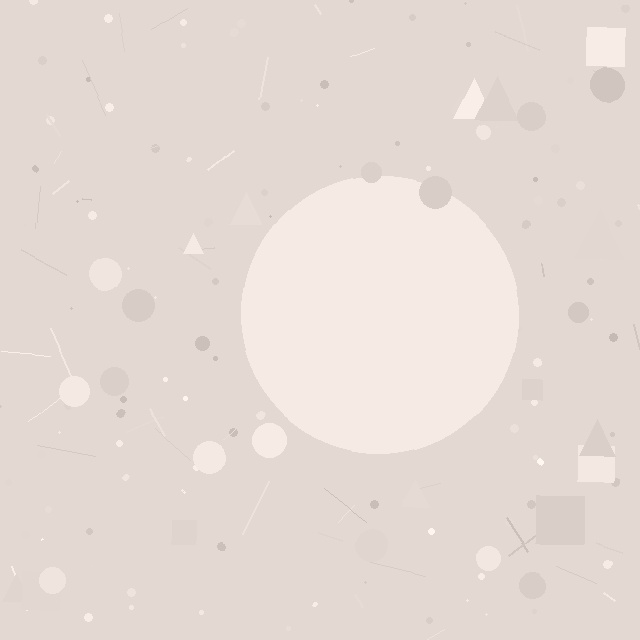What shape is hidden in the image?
A circle is hidden in the image.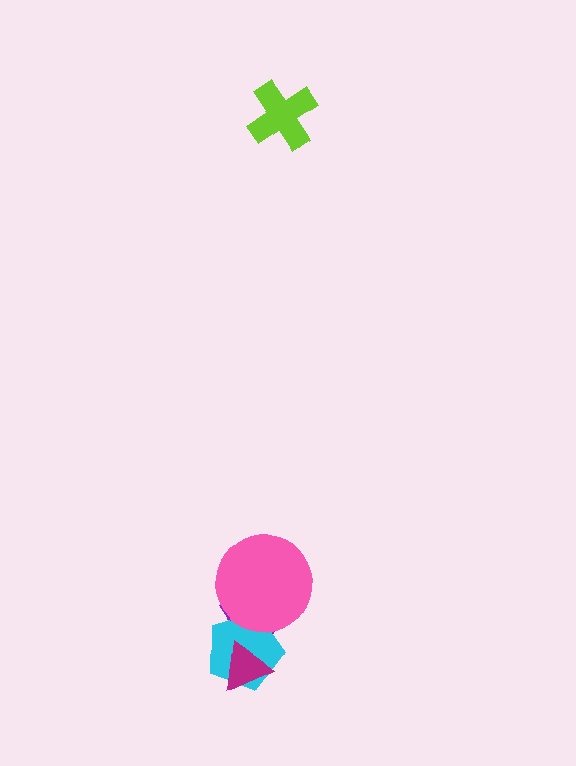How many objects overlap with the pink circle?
2 objects overlap with the pink circle.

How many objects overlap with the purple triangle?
3 objects overlap with the purple triangle.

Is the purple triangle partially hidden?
Yes, it is partially covered by another shape.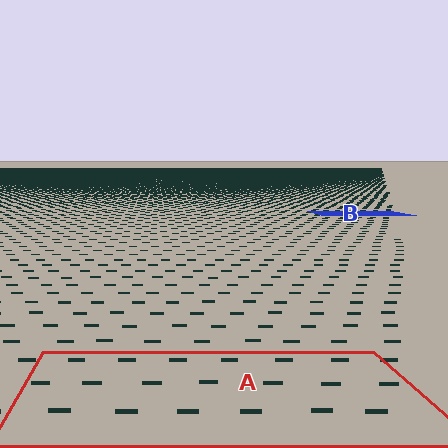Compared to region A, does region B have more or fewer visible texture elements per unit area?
Region B has more texture elements per unit area — they are packed more densely because it is farther away.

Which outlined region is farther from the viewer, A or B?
Region B is farther from the viewer — the texture elements inside it appear smaller and more densely packed.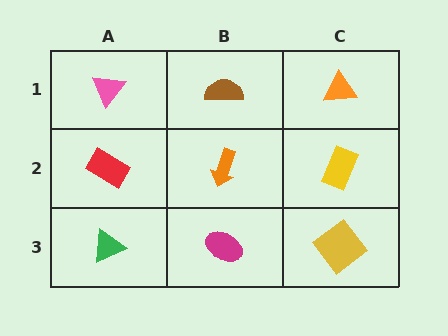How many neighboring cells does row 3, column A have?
2.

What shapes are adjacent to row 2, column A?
A pink triangle (row 1, column A), a green triangle (row 3, column A), an orange arrow (row 2, column B).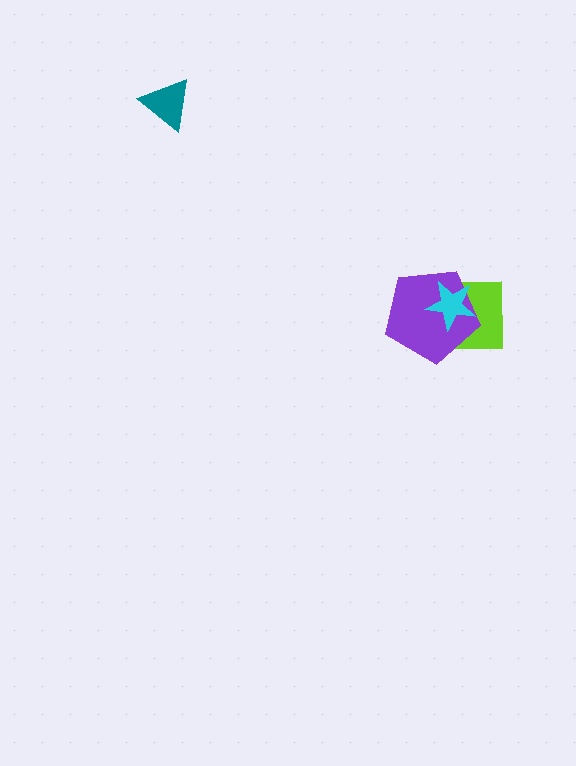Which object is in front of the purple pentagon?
The cyan star is in front of the purple pentagon.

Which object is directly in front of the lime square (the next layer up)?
The purple pentagon is directly in front of the lime square.